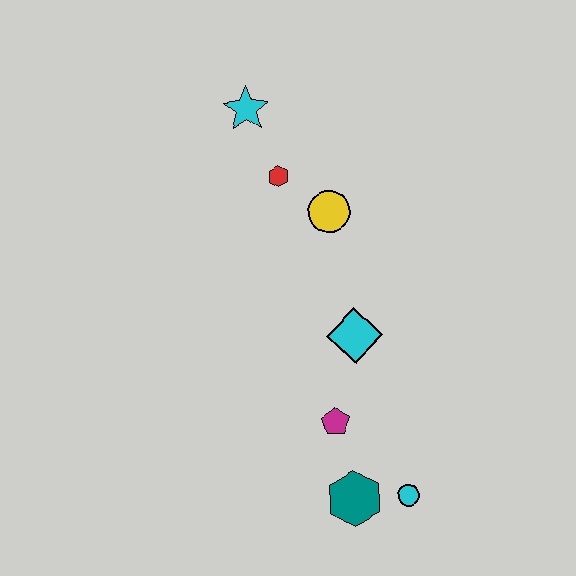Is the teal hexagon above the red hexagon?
No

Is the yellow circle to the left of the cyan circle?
Yes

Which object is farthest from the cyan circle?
The cyan star is farthest from the cyan circle.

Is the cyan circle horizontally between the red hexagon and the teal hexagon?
No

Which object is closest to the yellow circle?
The red hexagon is closest to the yellow circle.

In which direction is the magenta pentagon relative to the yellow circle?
The magenta pentagon is below the yellow circle.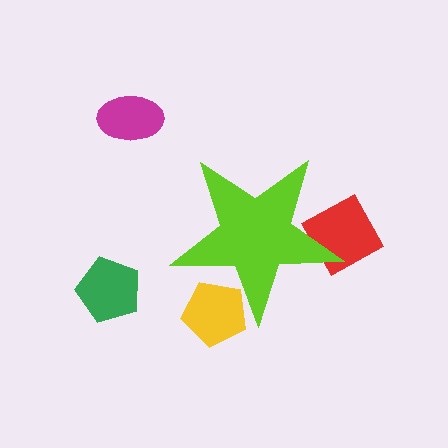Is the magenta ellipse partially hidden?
No, the magenta ellipse is fully visible.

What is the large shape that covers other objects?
A lime star.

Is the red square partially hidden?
Yes, the red square is partially hidden behind the lime star.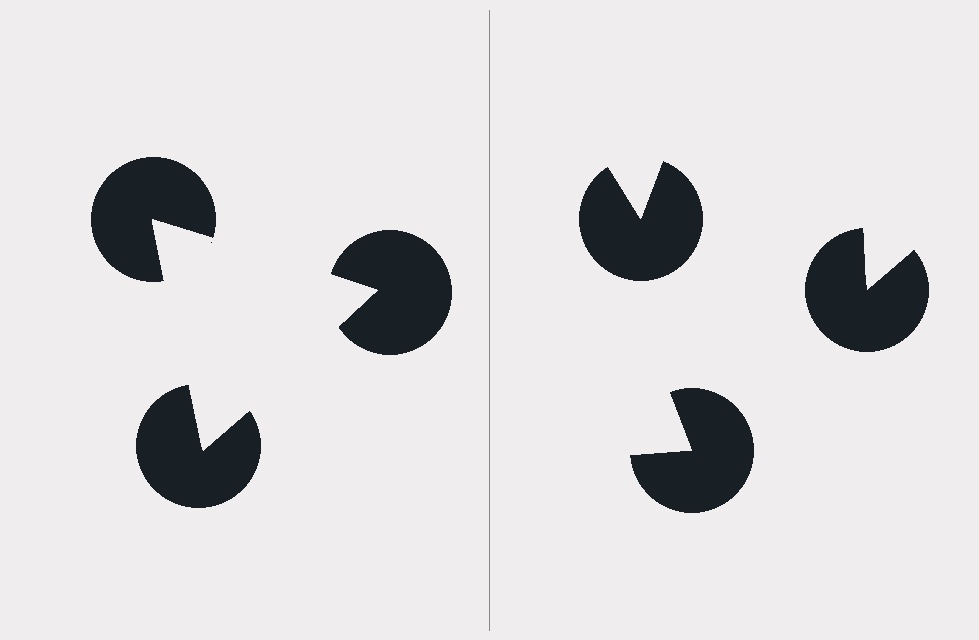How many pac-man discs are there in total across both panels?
6 — 3 on each side.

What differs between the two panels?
The pac-man discs are positioned identically on both sides; only the wedge orientations differ. On the left they align to a triangle; on the right they are misaligned.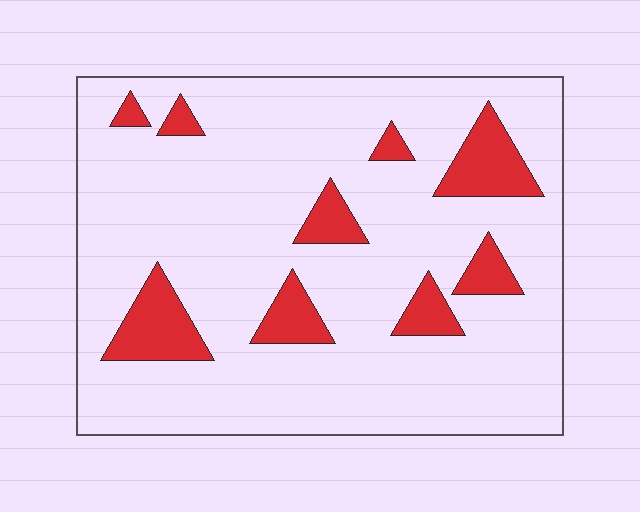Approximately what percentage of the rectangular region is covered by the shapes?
Approximately 15%.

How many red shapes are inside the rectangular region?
9.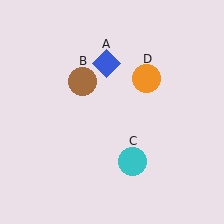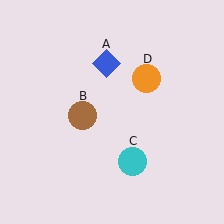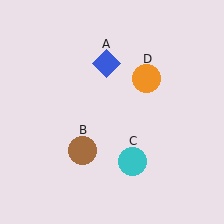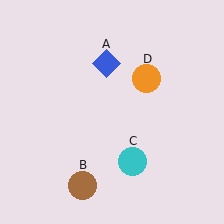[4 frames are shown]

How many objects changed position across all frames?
1 object changed position: brown circle (object B).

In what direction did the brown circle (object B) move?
The brown circle (object B) moved down.